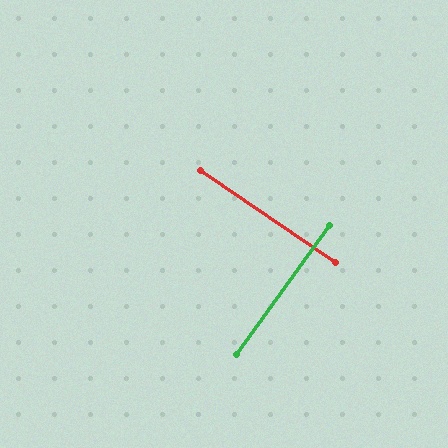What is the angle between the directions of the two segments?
Approximately 89 degrees.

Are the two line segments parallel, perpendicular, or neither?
Perpendicular — they meet at approximately 89°.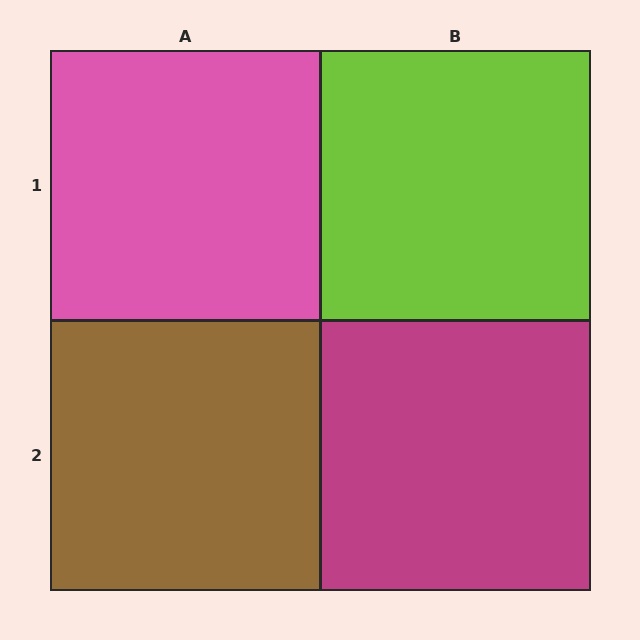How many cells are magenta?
1 cell is magenta.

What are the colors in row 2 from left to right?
Brown, magenta.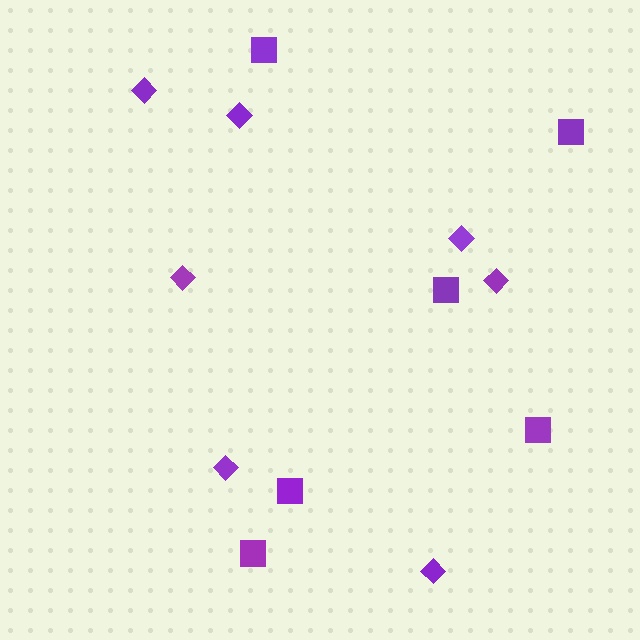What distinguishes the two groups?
There are 2 groups: one group of diamonds (7) and one group of squares (6).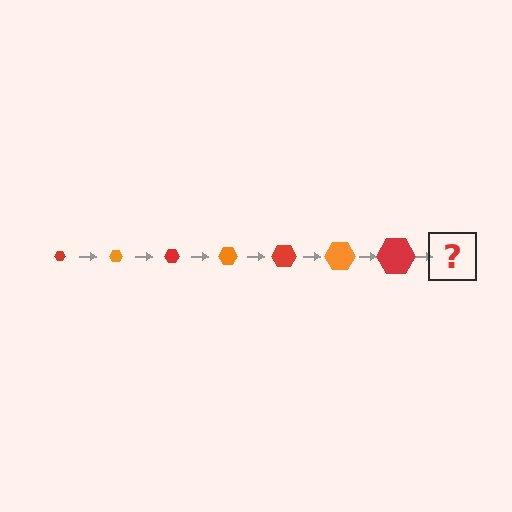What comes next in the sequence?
The next element should be an orange hexagon, larger than the previous one.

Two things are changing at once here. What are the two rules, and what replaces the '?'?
The two rules are that the hexagon grows larger each step and the color cycles through red and orange. The '?' should be an orange hexagon, larger than the previous one.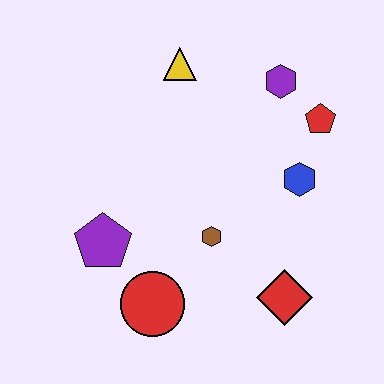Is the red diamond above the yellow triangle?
No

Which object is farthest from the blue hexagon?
The purple pentagon is farthest from the blue hexagon.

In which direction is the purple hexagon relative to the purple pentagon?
The purple hexagon is to the right of the purple pentagon.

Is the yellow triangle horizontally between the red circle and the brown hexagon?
Yes